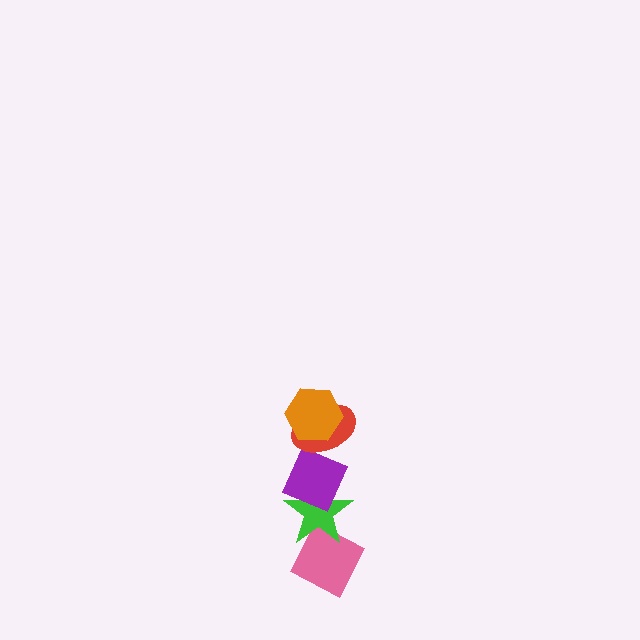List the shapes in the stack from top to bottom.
From top to bottom: the orange hexagon, the red ellipse, the purple diamond, the green star, the pink diamond.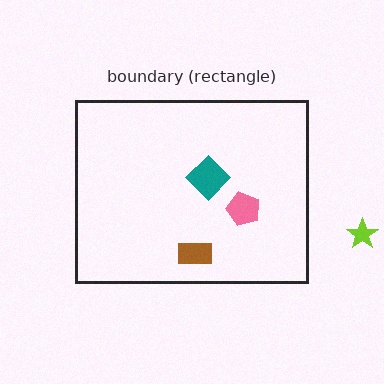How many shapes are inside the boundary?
3 inside, 1 outside.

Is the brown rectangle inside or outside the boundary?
Inside.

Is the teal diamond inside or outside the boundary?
Inside.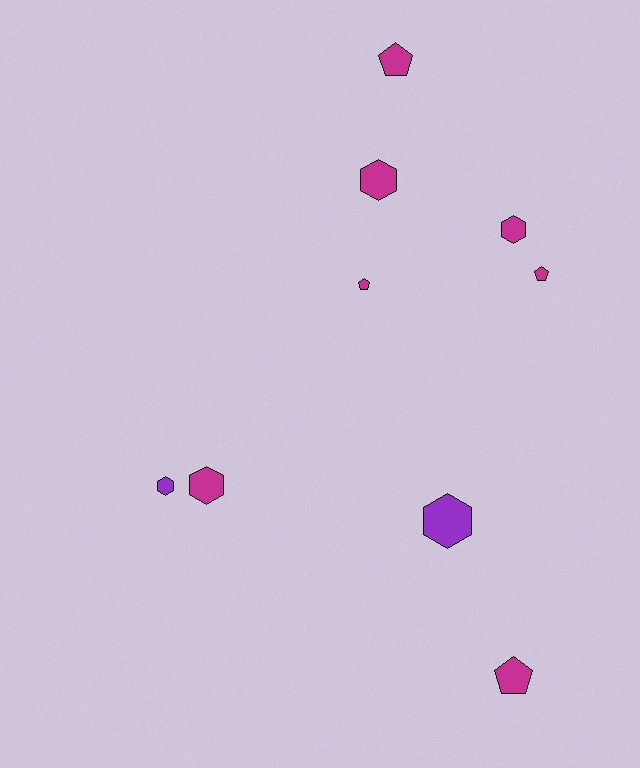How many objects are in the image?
There are 9 objects.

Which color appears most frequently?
Magenta, with 7 objects.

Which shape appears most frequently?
Hexagon, with 5 objects.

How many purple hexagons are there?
There are 2 purple hexagons.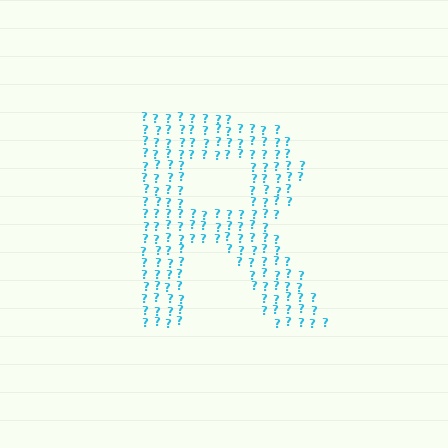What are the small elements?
The small elements are question marks.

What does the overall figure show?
The overall figure shows the letter R.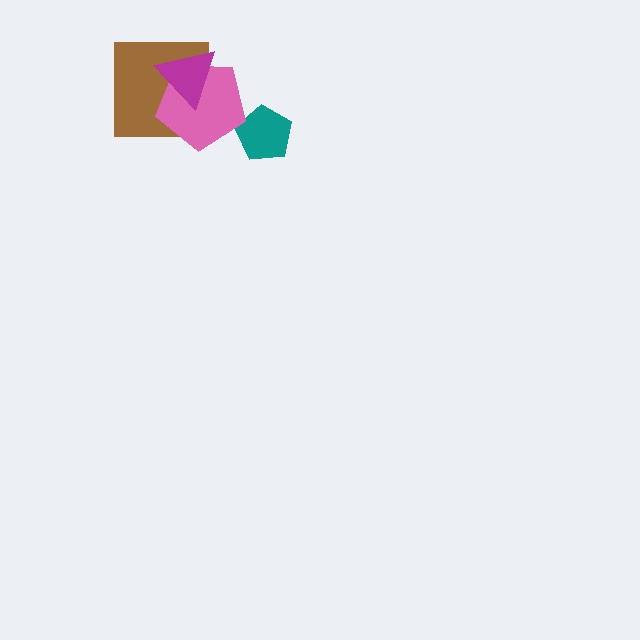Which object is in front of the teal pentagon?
The pink pentagon is in front of the teal pentagon.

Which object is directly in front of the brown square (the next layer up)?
The pink pentagon is directly in front of the brown square.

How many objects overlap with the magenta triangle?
2 objects overlap with the magenta triangle.